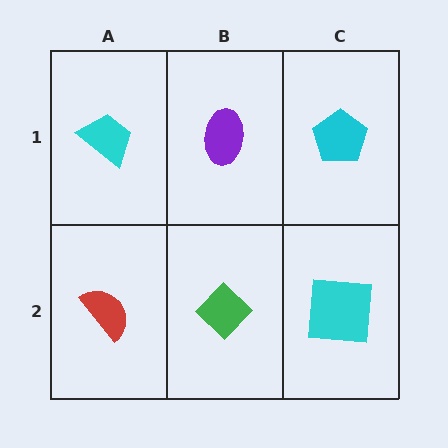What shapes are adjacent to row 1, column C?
A cyan square (row 2, column C), a purple ellipse (row 1, column B).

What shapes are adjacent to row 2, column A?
A cyan trapezoid (row 1, column A), a green diamond (row 2, column B).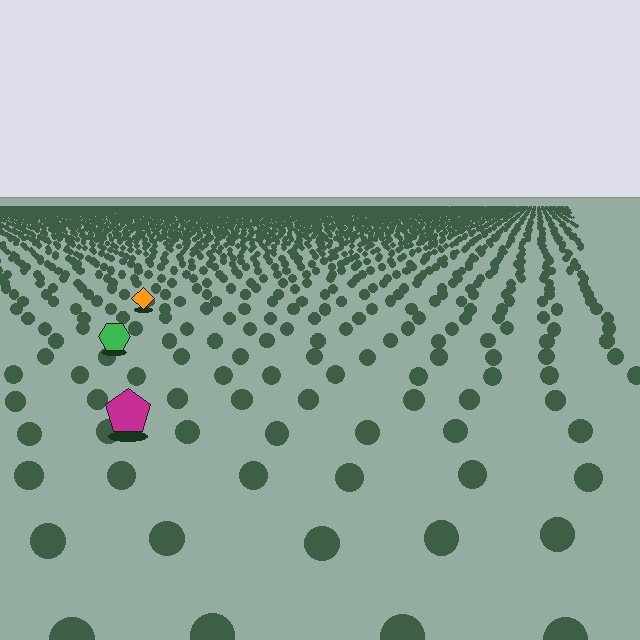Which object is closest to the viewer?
The magenta pentagon is closest. The texture marks near it are larger and more spread out.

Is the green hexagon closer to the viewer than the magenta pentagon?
No. The magenta pentagon is closer — you can tell from the texture gradient: the ground texture is coarser near it.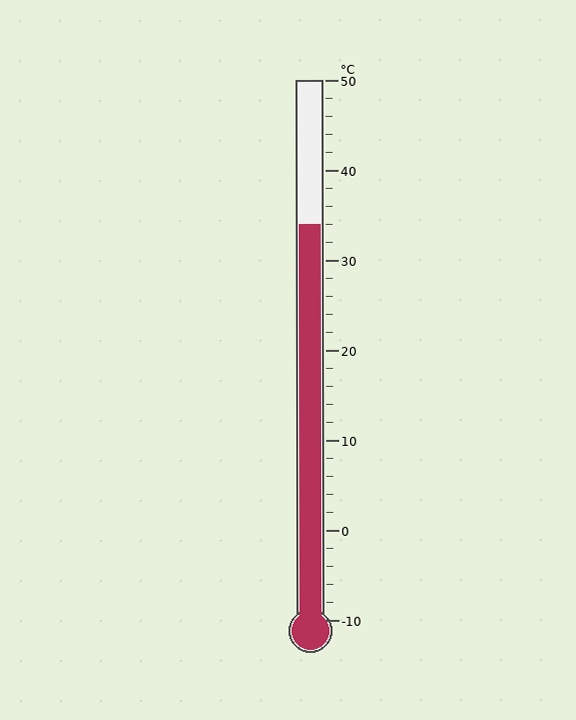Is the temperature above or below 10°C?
The temperature is above 10°C.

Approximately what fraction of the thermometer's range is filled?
The thermometer is filled to approximately 75% of its range.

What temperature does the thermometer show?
The thermometer shows approximately 34°C.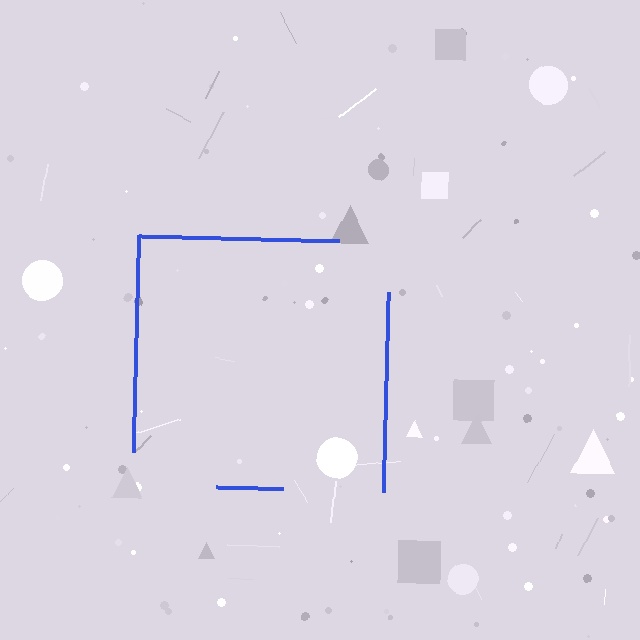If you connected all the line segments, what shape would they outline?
They would outline a square.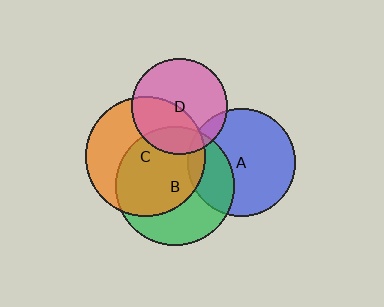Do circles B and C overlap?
Yes.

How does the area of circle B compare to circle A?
Approximately 1.2 times.